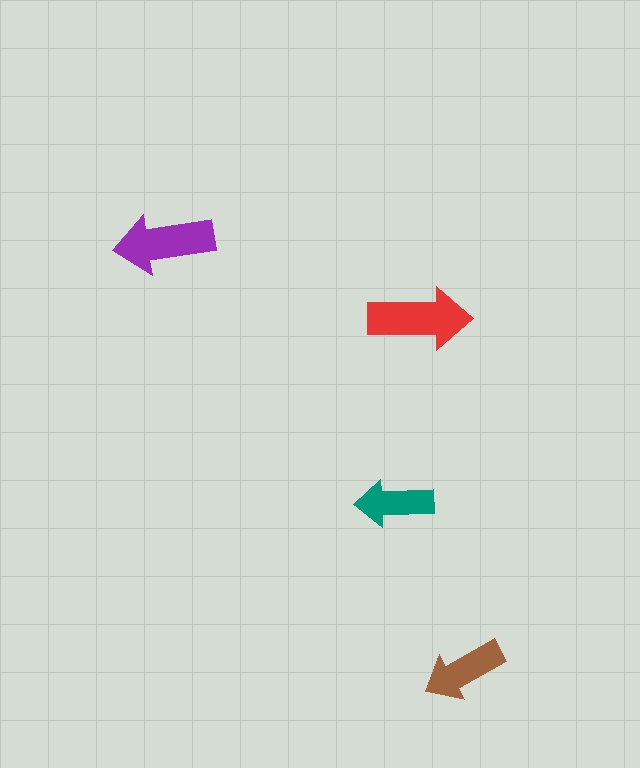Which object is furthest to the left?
The purple arrow is leftmost.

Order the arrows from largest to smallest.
the red one, the purple one, the brown one, the teal one.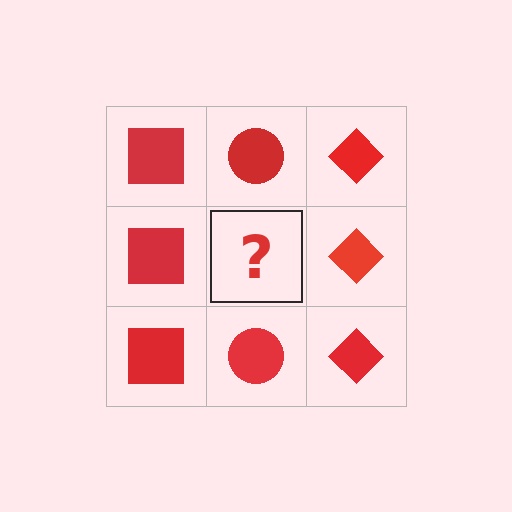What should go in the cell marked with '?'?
The missing cell should contain a red circle.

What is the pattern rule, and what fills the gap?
The rule is that each column has a consistent shape. The gap should be filled with a red circle.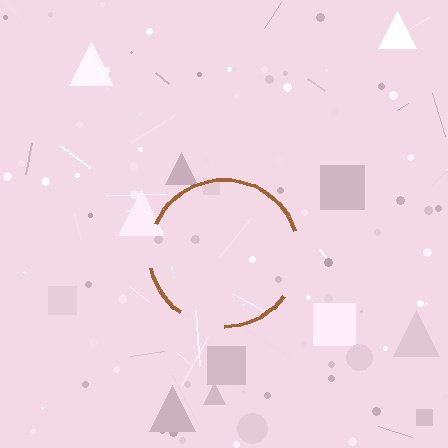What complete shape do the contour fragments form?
The contour fragments form a circle.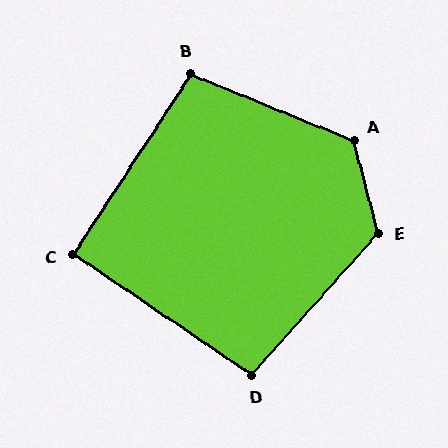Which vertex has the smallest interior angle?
C, at approximately 91 degrees.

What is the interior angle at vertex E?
Approximately 124 degrees (obtuse).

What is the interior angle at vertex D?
Approximately 97 degrees (obtuse).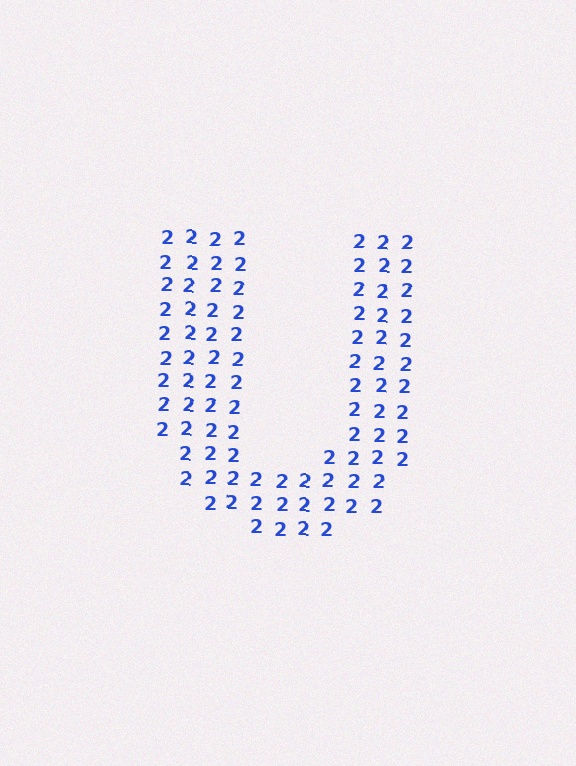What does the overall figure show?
The overall figure shows the letter U.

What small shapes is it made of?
It is made of small digit 2's.